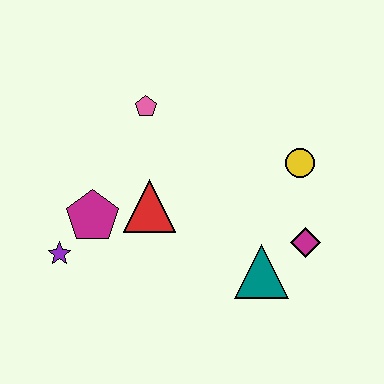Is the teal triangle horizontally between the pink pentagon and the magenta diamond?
Yes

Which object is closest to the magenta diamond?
The teal triangle is closest to the magenta diamond.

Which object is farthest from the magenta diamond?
The purple star is farthest from the magenta diamond.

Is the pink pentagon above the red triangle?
Yes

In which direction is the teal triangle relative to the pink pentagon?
The teal triangle is below the pink pentagon.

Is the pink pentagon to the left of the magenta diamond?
Yes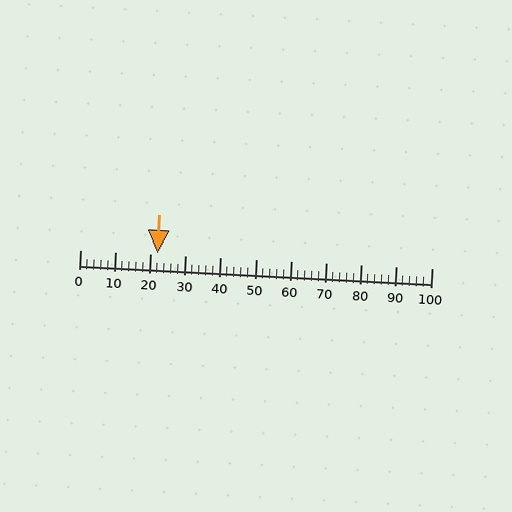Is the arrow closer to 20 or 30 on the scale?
The arrow is closer to 20.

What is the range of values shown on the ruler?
The ruler shows values from 0 to 100.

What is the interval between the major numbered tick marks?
The major tick marks are spaced 10 units apart.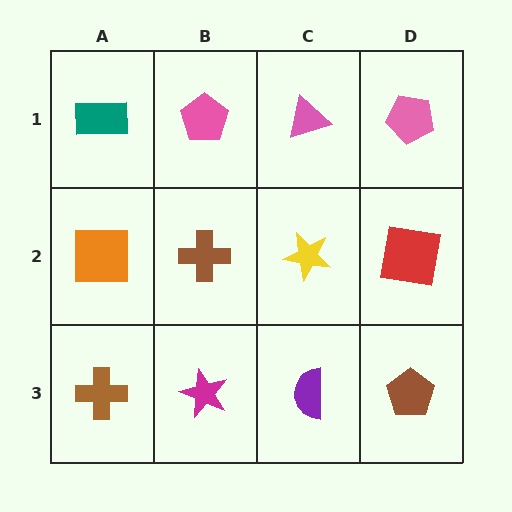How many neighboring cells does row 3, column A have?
2.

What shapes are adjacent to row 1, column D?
A red square (row 2, column D), a pink triangle (row 1, column C).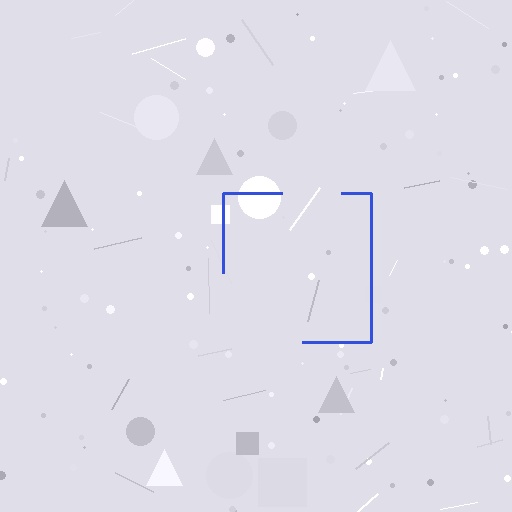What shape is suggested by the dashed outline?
The dashed outline suggests a square.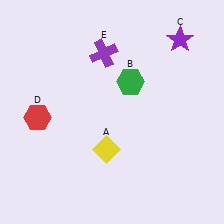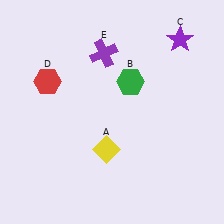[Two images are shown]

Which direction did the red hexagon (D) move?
The red hexagon (D) moved up.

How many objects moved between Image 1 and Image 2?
1 object moved between the two images.